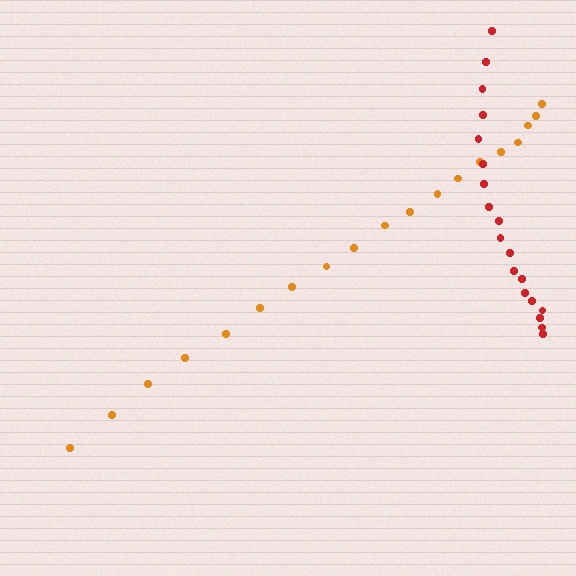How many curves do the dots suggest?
There are 2 distinct paths.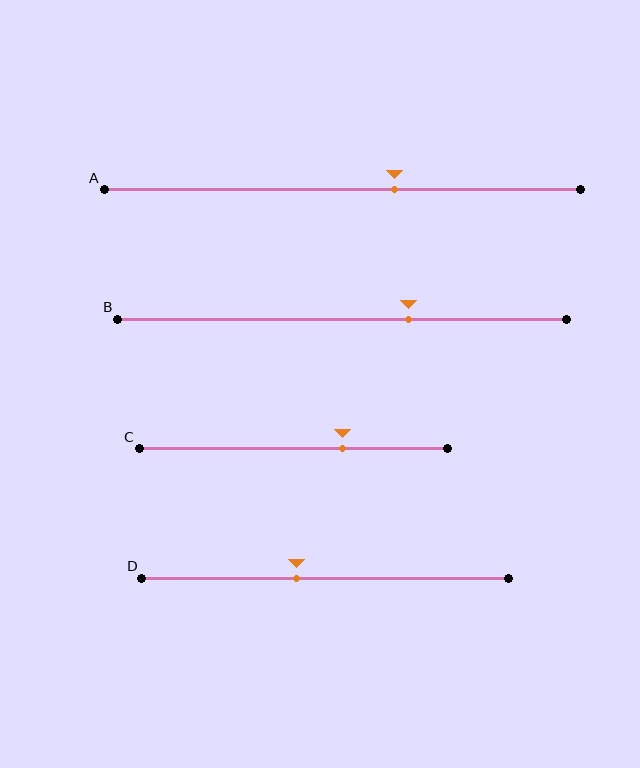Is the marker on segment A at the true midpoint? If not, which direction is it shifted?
No, the marker on segment A is shifted to the right by about 11% of the segment length.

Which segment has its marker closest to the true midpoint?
Segment D has its marker closest to the true midpoint.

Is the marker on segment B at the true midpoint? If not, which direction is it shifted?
No, the marker on segment B is shifted to the right by about 15% of the segment length.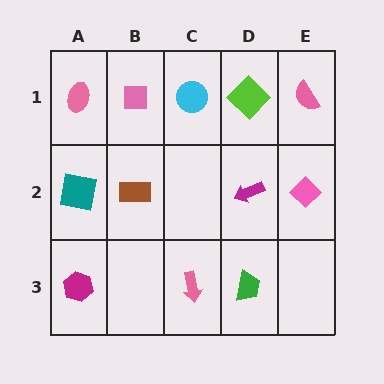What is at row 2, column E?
A pink diamond.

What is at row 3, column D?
A green trapezoid.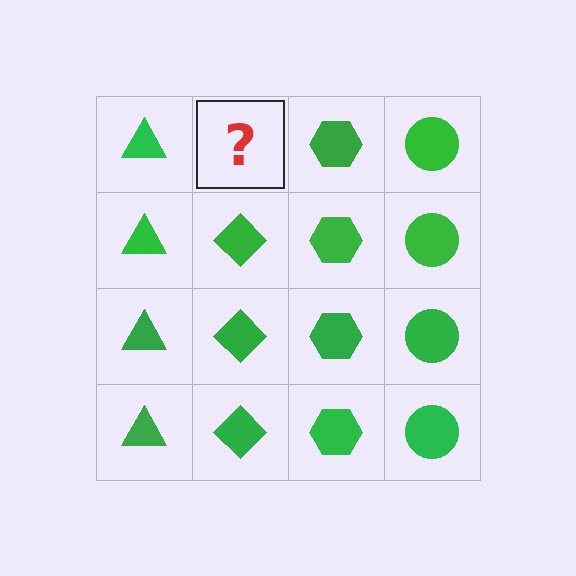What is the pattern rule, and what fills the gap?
The rule is that each column has a consistent shape. The gap should be filled with a green diamond.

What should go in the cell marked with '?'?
The missing cell should contain a green diamond.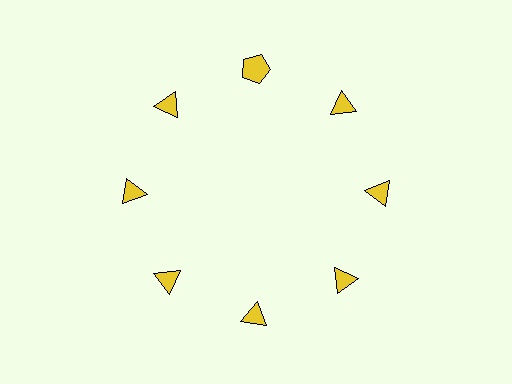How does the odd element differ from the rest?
It has a different shape: pentagon instead of triangle.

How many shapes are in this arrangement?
There are 8 shapes arranged in a ring pattern.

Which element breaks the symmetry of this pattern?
The yellow pentagon at roughly the 12 o'clock position breaks the symmetry. All other shapes are yellow triangles.